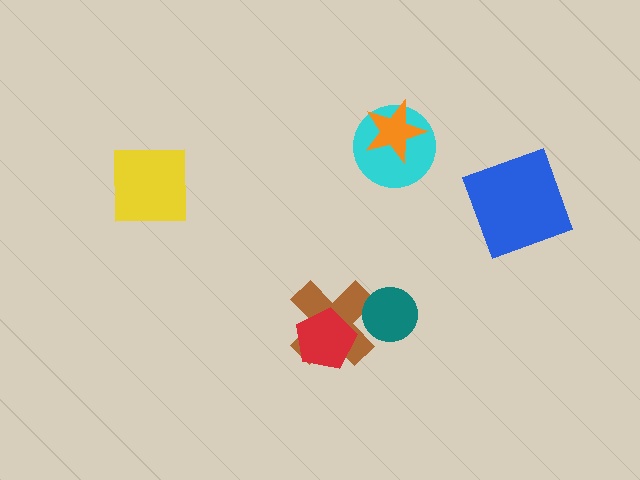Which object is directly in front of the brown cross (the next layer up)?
The red pentagon is directly in front of the brown cross.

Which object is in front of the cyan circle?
The orange star is in front of the cyan circle.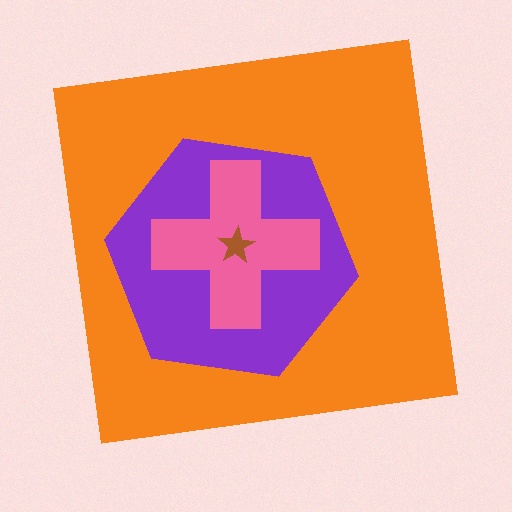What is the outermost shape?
The orange square.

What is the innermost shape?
The brown star.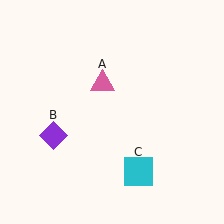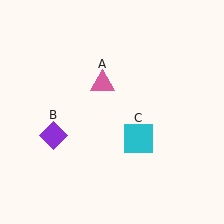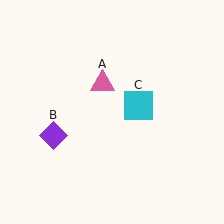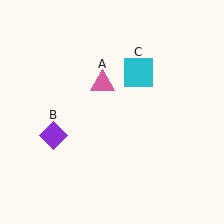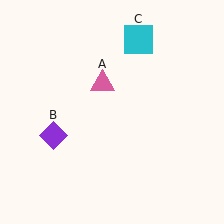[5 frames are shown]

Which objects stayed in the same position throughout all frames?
Pink triangle (object A) and purple diamond (object B) remained stationary.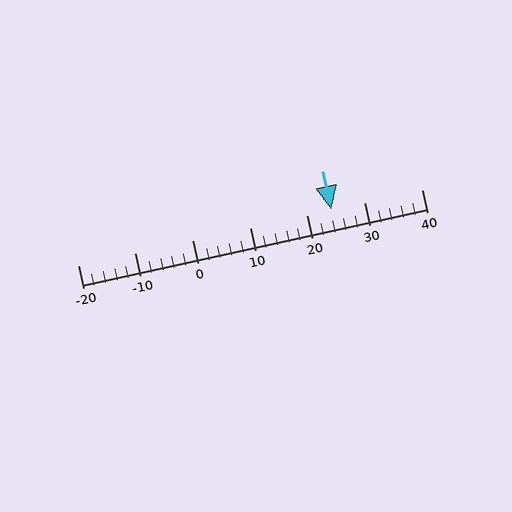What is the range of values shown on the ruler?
The ruler shows values from -20 to 40.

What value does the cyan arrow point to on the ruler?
The cyan arrow points to approximately 24.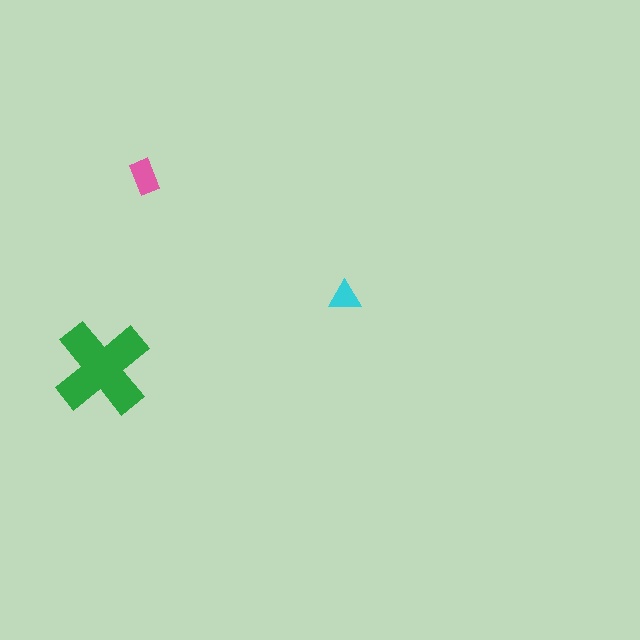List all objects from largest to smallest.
The green cross, the pink rectangle, the cyan triangle.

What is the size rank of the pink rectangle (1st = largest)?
2nd.